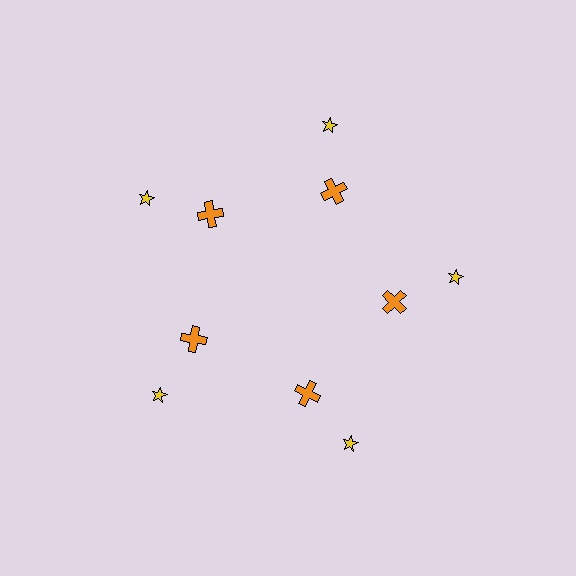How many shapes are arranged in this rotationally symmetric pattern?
There are 10 shapes, arranged in 5 groups of 2.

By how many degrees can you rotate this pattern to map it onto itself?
The pattern maps onto itself every 72 degrees of rotation.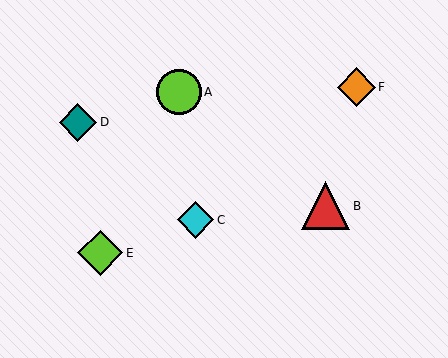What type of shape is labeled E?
Shape E is a lime diamond.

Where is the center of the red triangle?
The center of the red triangle is at (325, 206).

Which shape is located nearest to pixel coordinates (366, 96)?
The orange diamond (labeled F) at (356, 87) is nearest to that location.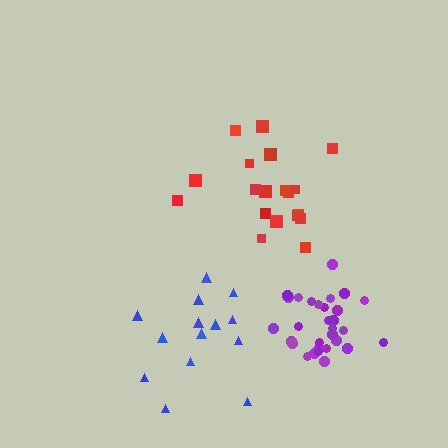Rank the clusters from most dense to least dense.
purple, red, blue.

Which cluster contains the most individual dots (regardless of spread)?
Purple (30).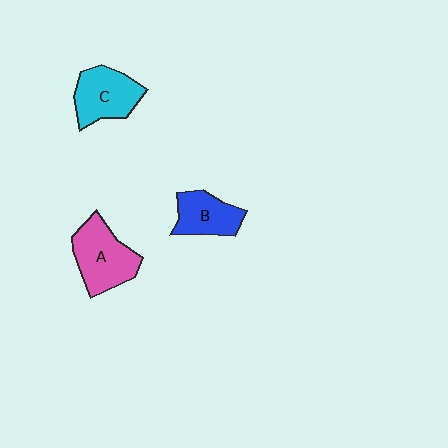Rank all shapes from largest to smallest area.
From largest to smallest: A (pink), C (cyan), B (blue).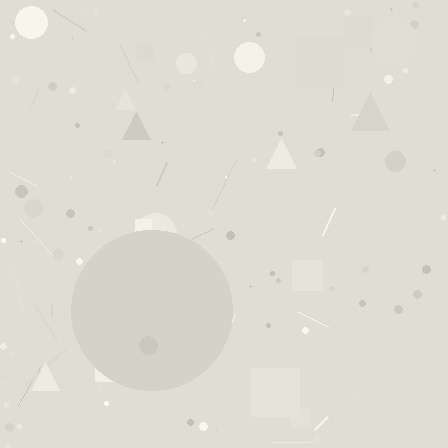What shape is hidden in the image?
A circle is hidden in the image.